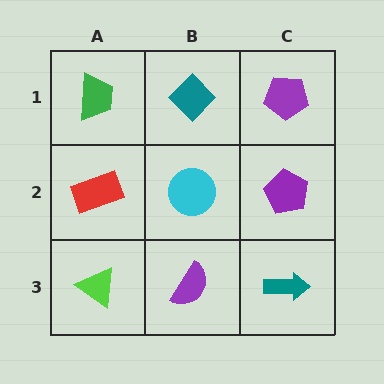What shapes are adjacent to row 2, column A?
A green trapezoid (row 1, column A), a lime triangle (row 3, column A), a cyan circle (row 2, column B).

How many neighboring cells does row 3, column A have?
2.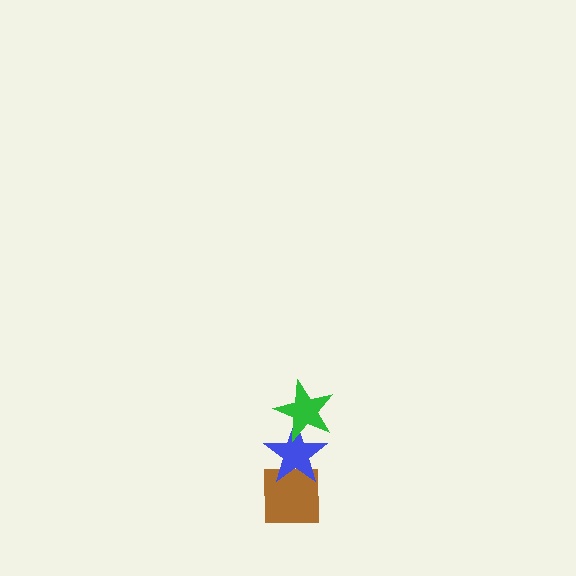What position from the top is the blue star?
The blue star is 2nd from the top.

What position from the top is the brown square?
The brown square is 3rd from the top.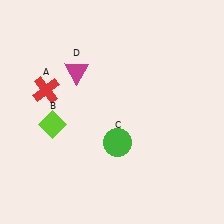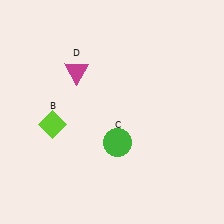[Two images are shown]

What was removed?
The red cross (A) was removed in Image 2.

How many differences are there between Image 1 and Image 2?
There is 1 difference between the two images.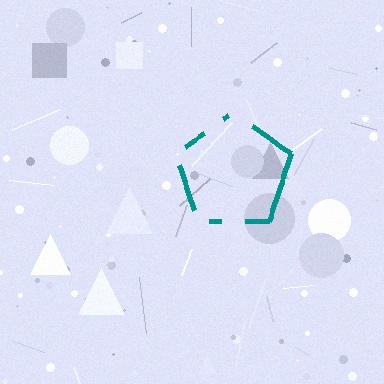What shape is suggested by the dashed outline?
The dashed outline suggests a pentagon.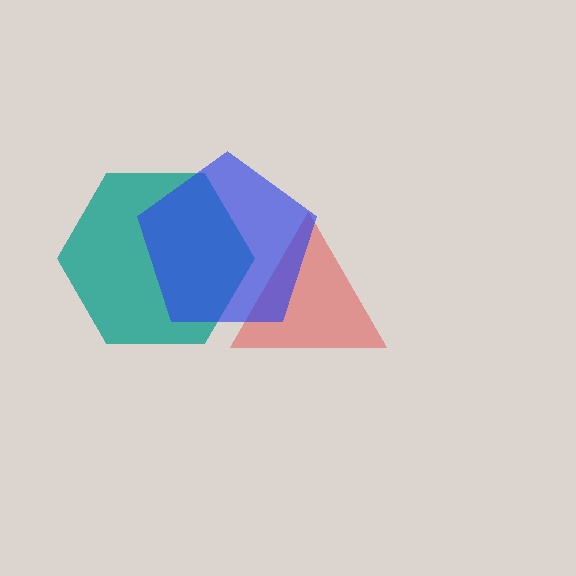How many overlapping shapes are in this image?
There are 3 overlapping shapes in the image.